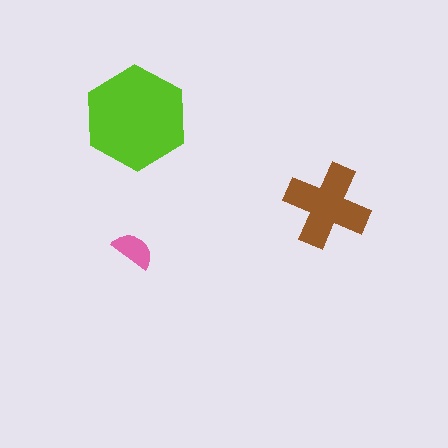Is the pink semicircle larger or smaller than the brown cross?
Smaller.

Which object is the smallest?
The pink semicircle.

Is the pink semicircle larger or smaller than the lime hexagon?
Smaller.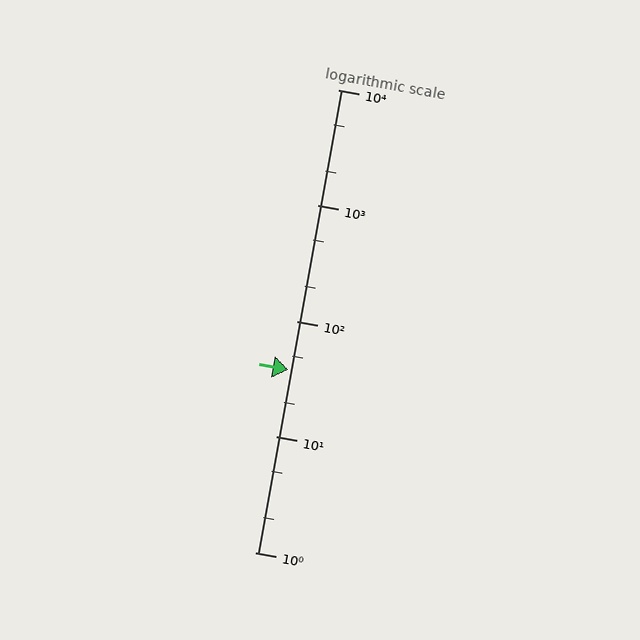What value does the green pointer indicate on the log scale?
The pointer indicates approximately 38.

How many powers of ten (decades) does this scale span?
The scale spans 4 decades, from 1 to 10000.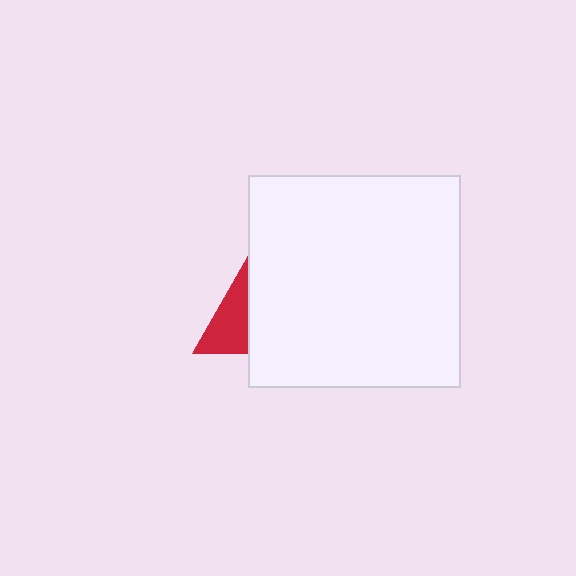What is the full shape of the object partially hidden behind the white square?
The partially hidden object is a red triangle.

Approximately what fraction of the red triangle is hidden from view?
Roughly 52% of the red triangle is hidden behind the white square.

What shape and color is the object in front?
The object in front is a white square.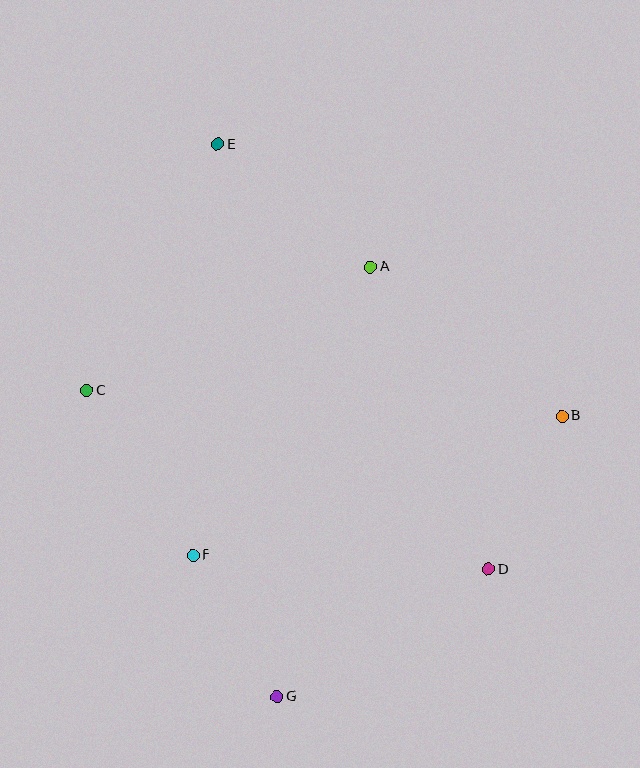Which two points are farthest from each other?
Points E and G are farthest from each other.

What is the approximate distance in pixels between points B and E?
The distance between B and E is approximately 439 pixels.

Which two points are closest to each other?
Points F and G are closest to each other.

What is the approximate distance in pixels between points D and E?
The distance between D and E is approximately 504 pixels.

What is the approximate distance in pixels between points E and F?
The distance between E and F is approximately 412 pixels.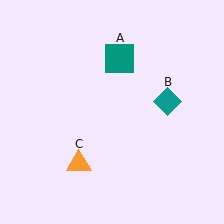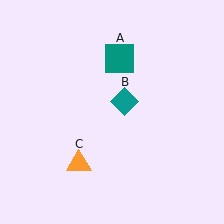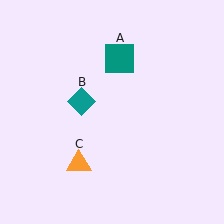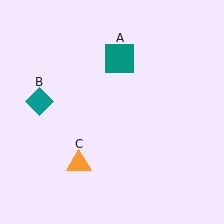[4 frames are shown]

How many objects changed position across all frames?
1 object changed position: teal diamond (object B).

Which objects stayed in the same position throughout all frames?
Teal square (object A) and orange triangle (object C) remained stationary.